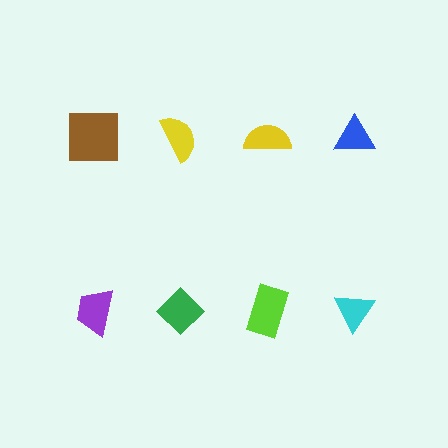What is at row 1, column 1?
A brown square.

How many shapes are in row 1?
4 shapes.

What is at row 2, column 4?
A cyan triangle.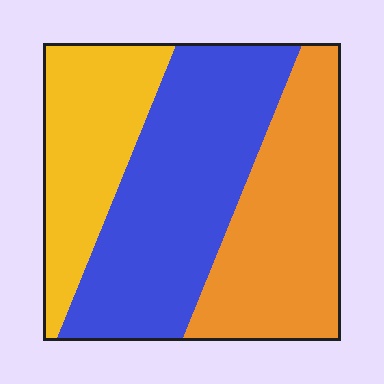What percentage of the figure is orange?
Orange covers roughly 35% of the figure.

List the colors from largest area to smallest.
From largest to smallest: blue, orange, yellow.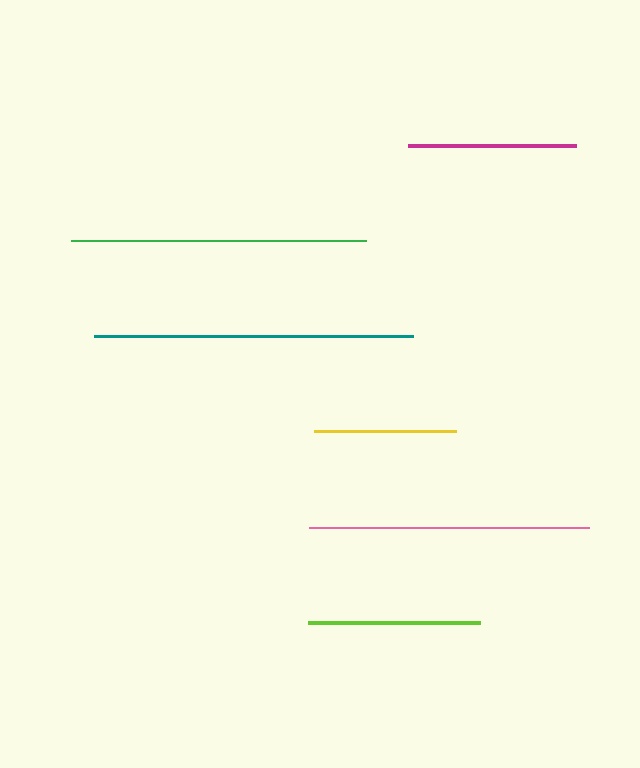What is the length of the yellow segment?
The yellow segment is approximately 143 pixels long.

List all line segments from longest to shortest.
From longest to shortest: teal, green, pink, lime, magenta, yellow.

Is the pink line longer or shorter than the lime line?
The pink line is longer than the lime line.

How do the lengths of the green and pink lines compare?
The green and pink lines are approximately the same length.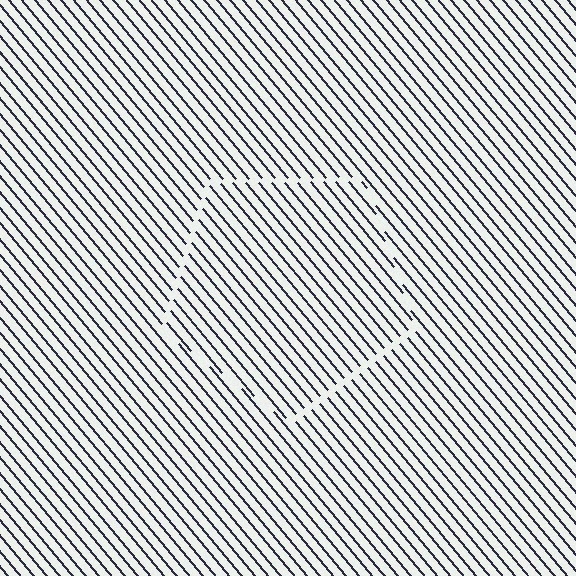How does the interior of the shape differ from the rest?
The interior of the shape contains the same grating, shifted by half a period — the contour is defined by the phase discontinuity where line-ends from the inner and outer gratings abut.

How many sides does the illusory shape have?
5 sides — the line-ends trace a pentagon.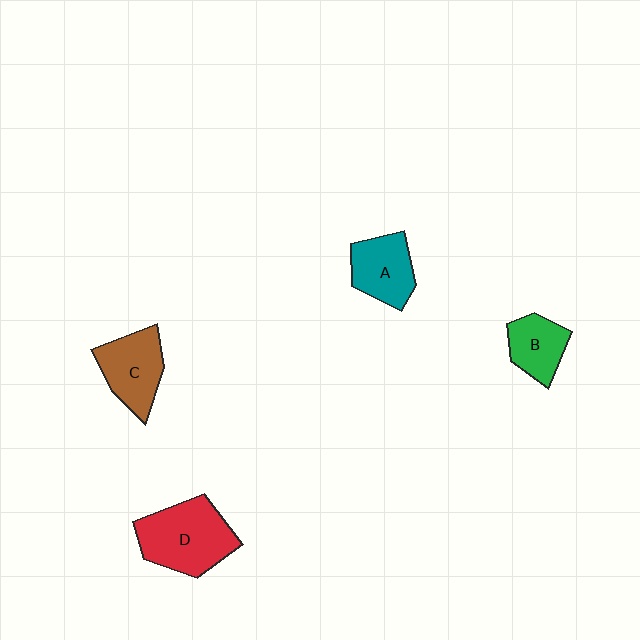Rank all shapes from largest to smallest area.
From largest to smallest: D (red), C (brown), A (teal), B (green).